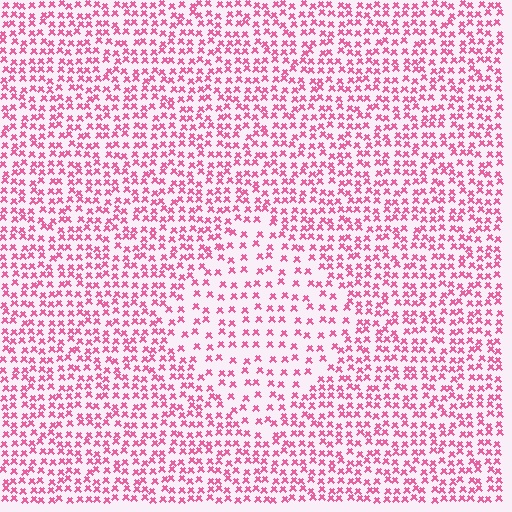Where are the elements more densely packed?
The elements are more densely packed outside the diamond boundary.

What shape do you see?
I see a diamond.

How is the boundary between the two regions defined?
The boundary is defined by a change in element density (approximately 1.8x ratio). All elements are the same color, size, and shape.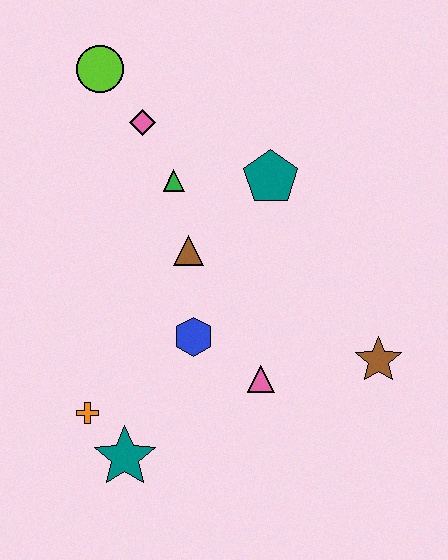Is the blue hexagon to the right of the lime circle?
Yes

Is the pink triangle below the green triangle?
Yes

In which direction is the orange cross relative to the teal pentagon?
The orange cross is below the teal pentagon.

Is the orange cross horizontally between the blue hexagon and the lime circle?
No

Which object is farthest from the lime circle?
The brown star is farthest from the lime circle.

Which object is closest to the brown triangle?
The green triangle is closest to the brown triangle.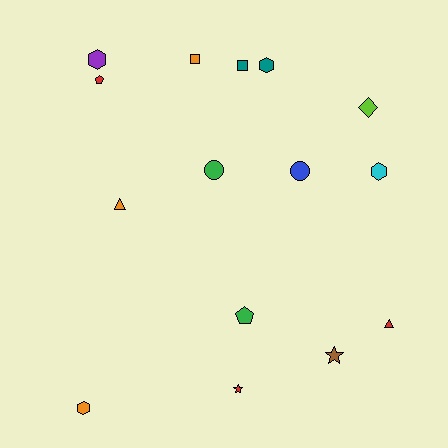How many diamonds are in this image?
There is 1 diamond.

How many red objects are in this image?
There are 3 red objects.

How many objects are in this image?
There are 15 objects.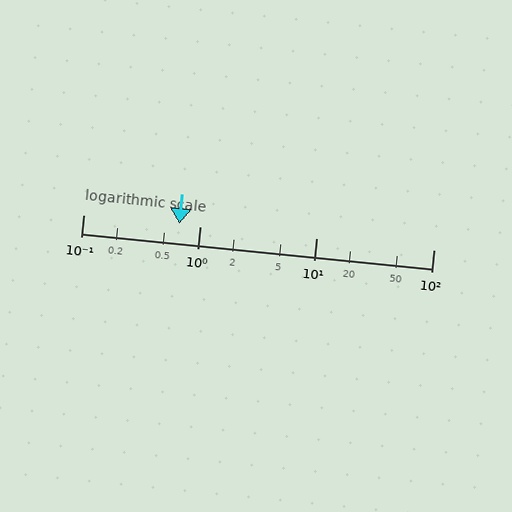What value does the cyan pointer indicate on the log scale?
The pointer indicates approximately 0.67.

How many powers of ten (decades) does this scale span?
The scale spans 3 decades, from 0.1 to 100.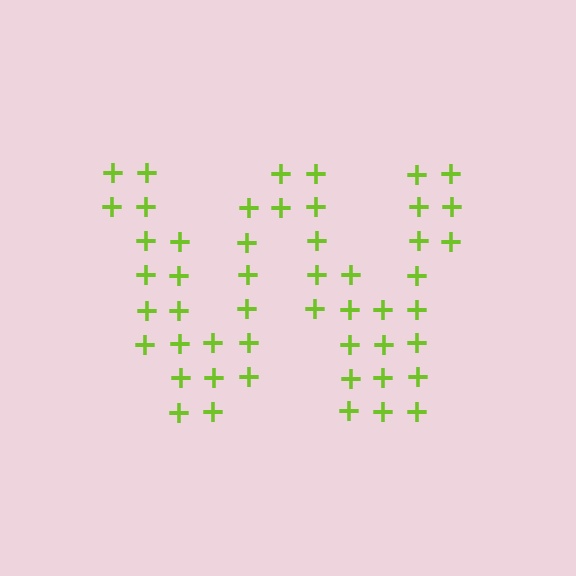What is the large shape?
The large shape is the letter W.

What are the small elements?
The small elements are plus signs.